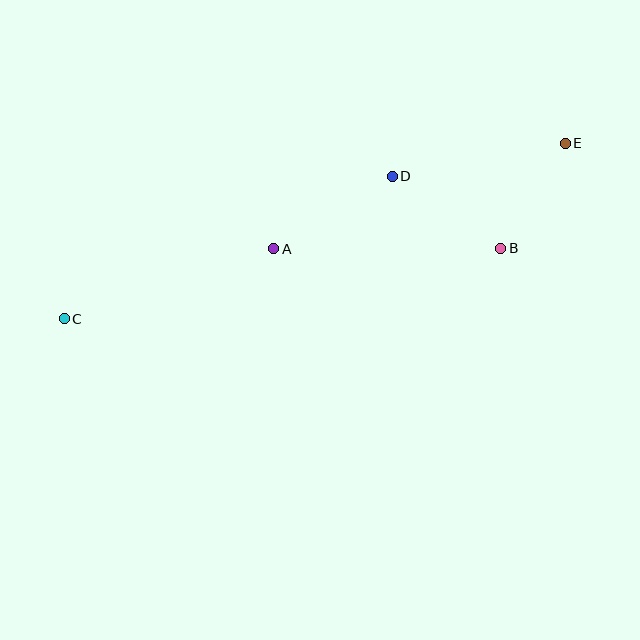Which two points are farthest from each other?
Points C and E are farthest from each other.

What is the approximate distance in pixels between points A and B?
The distance between A and B is approximately 227 pixels.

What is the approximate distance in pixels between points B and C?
The distance between B and C is approximately 442 pixels.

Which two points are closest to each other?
Points B and E are closest to each other.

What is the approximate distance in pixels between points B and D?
The distance between B and D is approximately 130 pixels.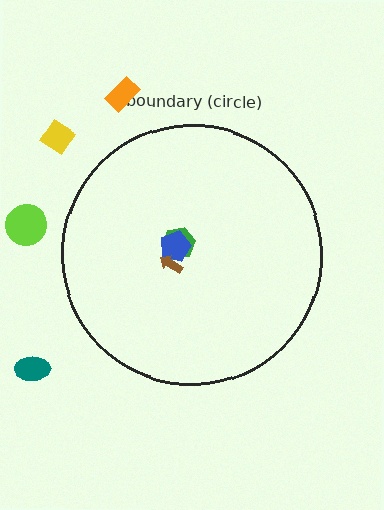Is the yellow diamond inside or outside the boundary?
Outside.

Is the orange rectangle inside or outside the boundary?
Outside.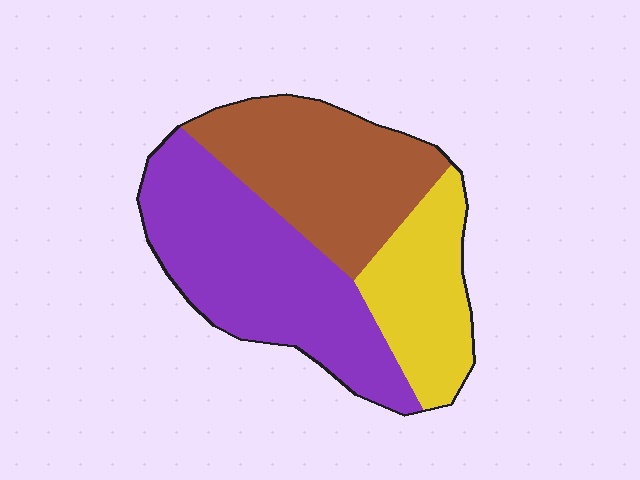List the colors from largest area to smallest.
From largest to smallest: purple, brown, yellow.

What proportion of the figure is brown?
Brown takes up between a third and a half of the figure.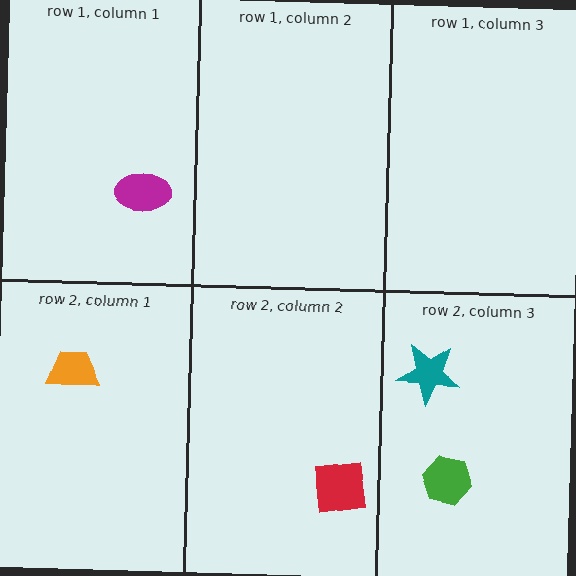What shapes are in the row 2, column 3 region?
The teal star, the green hexagon.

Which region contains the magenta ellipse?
The row 1, column 1 region.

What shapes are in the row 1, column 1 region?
The magenta ellipse.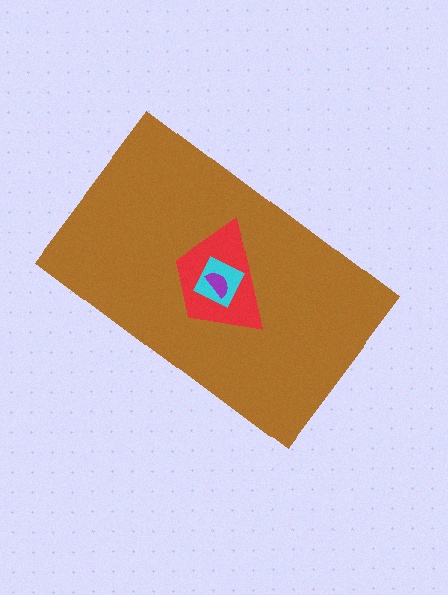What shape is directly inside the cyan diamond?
The purple semicircle.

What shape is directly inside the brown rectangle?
The red trapezoid.